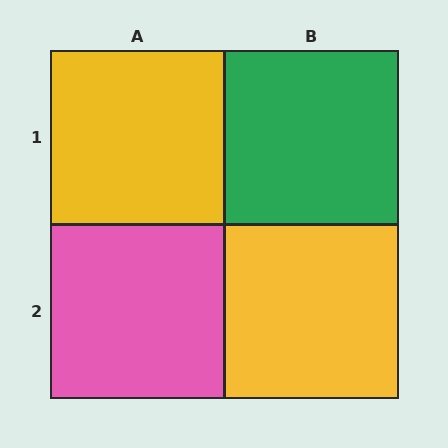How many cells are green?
1 cell is green.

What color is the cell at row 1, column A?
Yellow.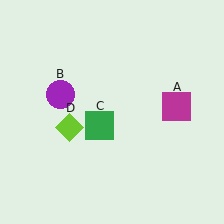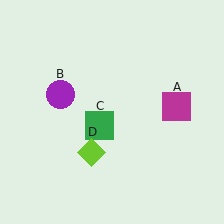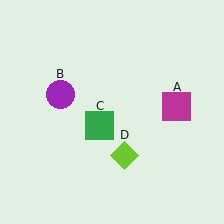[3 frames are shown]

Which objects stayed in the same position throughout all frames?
Magenta square (object A) and purple circle (object B) and green square (object C) remained stationary.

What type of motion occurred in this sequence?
The lime diamond (object D) rotated counterclockwise around the center of the scene.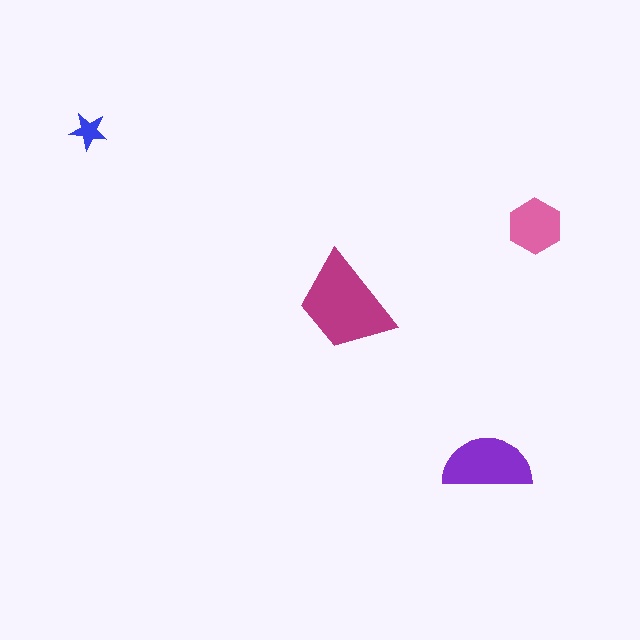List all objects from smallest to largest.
The blue star, the pink hexagon, the purple semicircle, the magenta trapezoid.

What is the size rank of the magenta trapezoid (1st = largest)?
1st.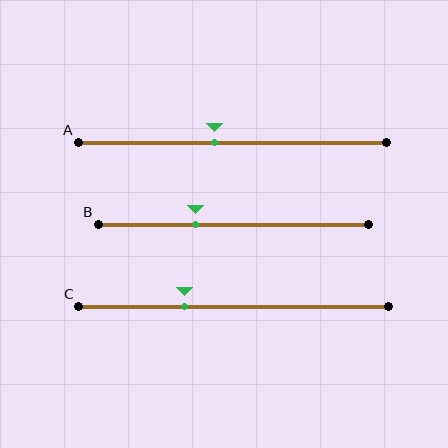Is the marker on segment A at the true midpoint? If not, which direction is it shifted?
No, the marker on segment A is shifted to the left by about 6% of the segment length.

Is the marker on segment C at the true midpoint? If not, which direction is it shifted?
No, the marker on segment C is shifted to the left by about 16% of the segment length.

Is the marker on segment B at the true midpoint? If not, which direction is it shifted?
No, the marker on segment B is shifted to the left by about 14% of the segment length.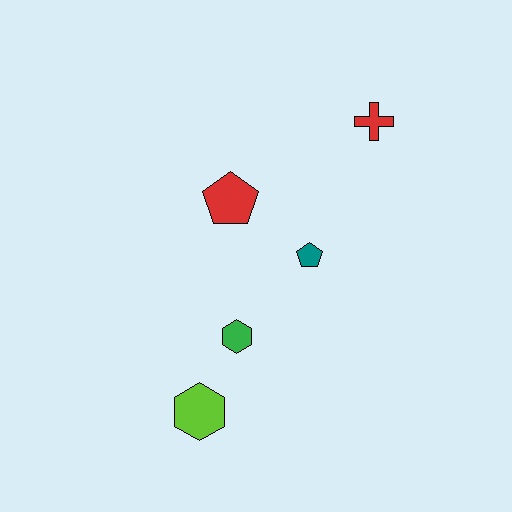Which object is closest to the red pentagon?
The teal pentagon is closest to the red pentagon.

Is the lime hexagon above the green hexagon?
No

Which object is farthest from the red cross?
The lime hexagon is farthest from the red cross.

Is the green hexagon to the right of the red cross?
No